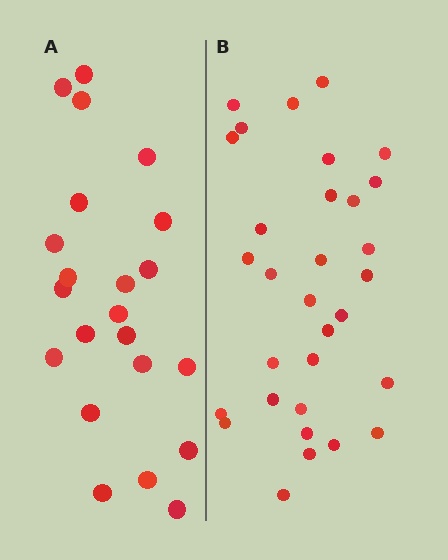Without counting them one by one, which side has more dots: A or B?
Region B (the right region) has more dots.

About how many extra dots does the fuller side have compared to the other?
Region B has roughly 8 or so more dots than region A.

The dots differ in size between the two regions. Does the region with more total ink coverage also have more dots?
No. Region A has more total ink coverage because its dots are larger, but region B actually contains more individual dots. Total area can be misleading — the number of items is what matters here.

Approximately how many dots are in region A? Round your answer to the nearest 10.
About 20 dots. (The exact count is 22, which rounds to 20.)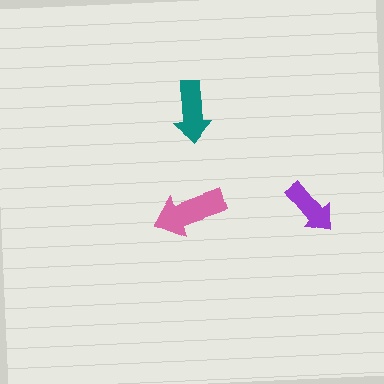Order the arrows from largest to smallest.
the pink one, the teal one, the purple one.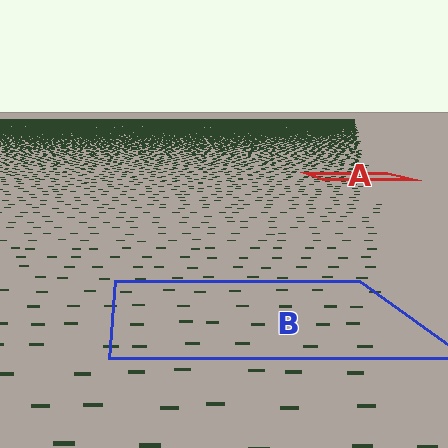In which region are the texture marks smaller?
The texture marks are smaller in region A, because it is farther away.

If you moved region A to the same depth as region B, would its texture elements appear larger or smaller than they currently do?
They would appear larger. At a closer depth, the same texture elements are projected at a bigger on-screen size.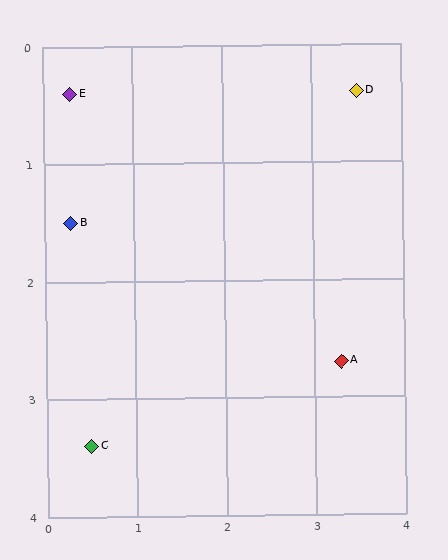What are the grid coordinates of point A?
Point A is at approximately (3.3, 2.7).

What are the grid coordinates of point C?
Point C is at approximately (0.5, 3.4).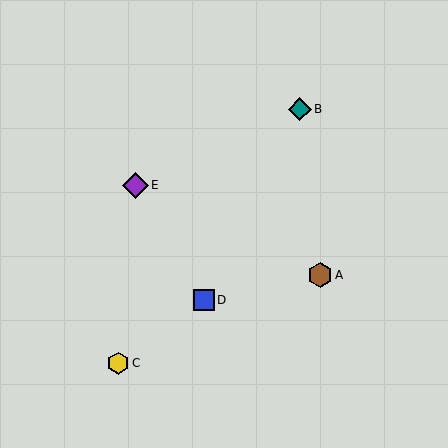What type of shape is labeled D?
Shape D is a blue square.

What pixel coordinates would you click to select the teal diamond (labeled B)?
Click at (300, 109) to select the teal diamond B.